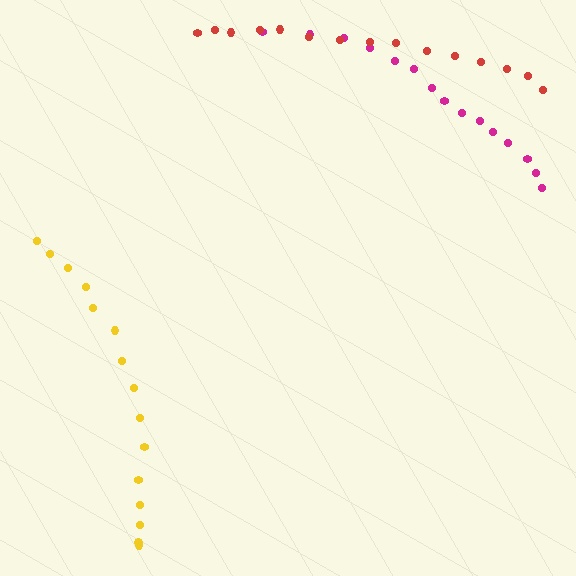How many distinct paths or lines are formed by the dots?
There are 3 distinct paths.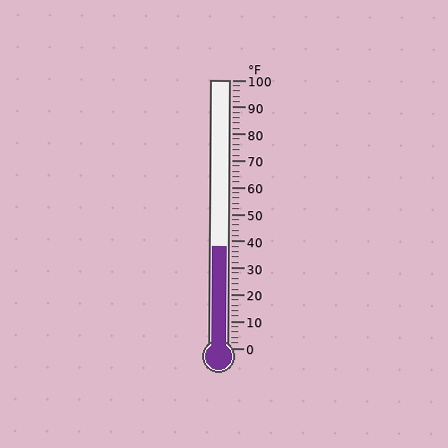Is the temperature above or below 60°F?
The temperature is below 60°F.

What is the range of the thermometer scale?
The thermometer scale ranges from 0°F to 100°F.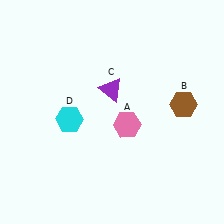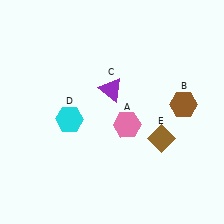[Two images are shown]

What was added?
A brown diamond (E) was added in Image 2.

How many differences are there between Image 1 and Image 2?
There is 1 difference between the two images.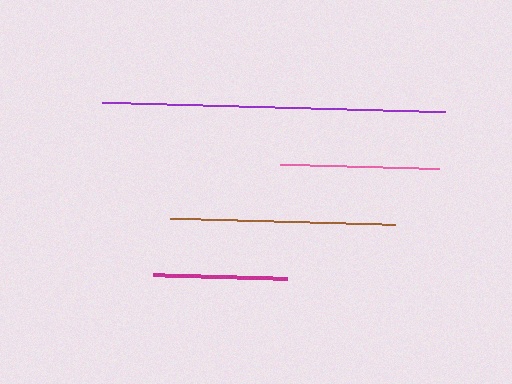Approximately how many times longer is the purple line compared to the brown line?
The purple line is approximately 1.5 times the length of the brown line.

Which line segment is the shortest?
The magenta line is the shortest at approximately 134 pixels.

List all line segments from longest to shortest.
From longest to shortest: purple, brown, pink, magenta.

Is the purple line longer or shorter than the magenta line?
The purple line is longer than the magenta line.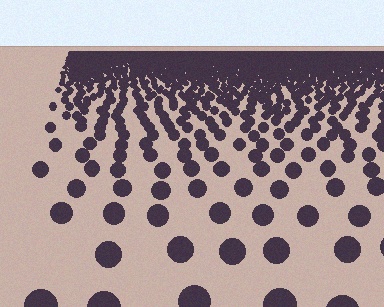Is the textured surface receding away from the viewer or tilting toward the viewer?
The surface is receding away from the viewer. Texture elements get smaller and denser toward the top.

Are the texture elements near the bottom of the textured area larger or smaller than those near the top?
Larger. Near the bottom, elements are closer to the viewer and appear at a bigger on-screen size.